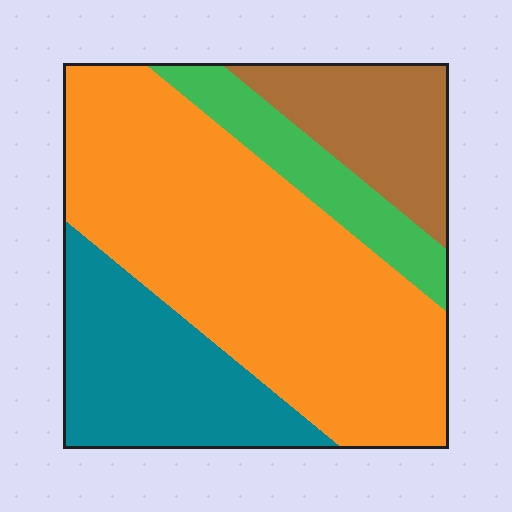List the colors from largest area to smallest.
From largest to smallest: orange, teal, brown, green.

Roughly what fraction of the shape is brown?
Brown covers around 15% of the shape.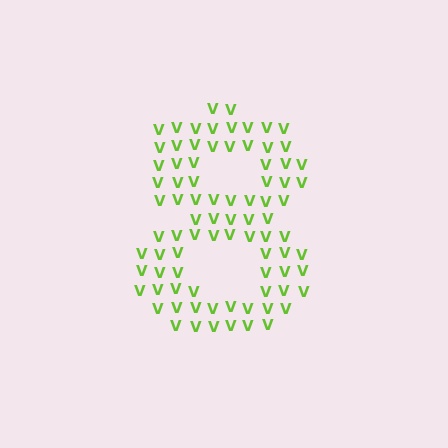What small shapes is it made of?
It is made of small letter V's.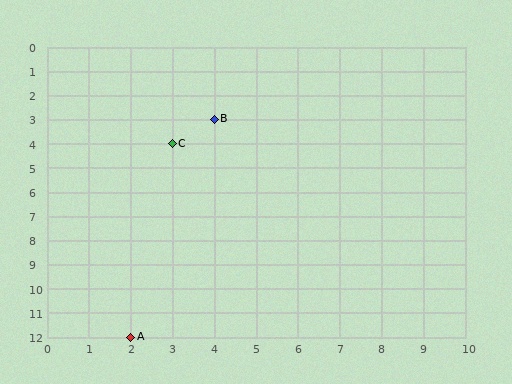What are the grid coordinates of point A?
Point A is at grid coordinates (2, 12).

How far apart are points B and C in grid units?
Points B and C are 1 column and 1 row apart (about 1.4 grid units diagonally).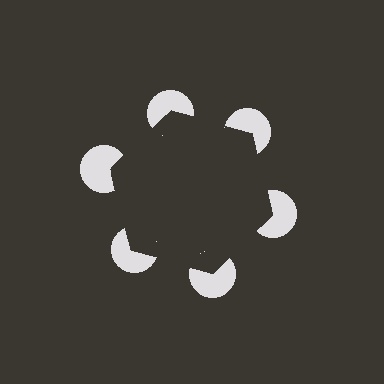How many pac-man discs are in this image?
There are 6 — one at each vertex of the illusory hexagon.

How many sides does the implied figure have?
6 sides.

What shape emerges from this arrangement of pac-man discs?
An illusory hexagon — its edges are inferred from the aligned wedge cuts in the pac-man discs, not physically drawn.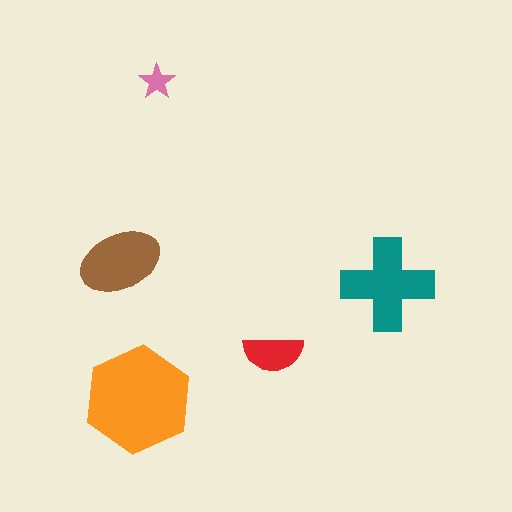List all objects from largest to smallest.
The orange hexagon, the teal cross, the brown ellipse, the red semicircle, the pink star.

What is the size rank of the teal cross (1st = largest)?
2nd.